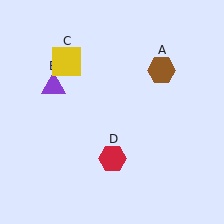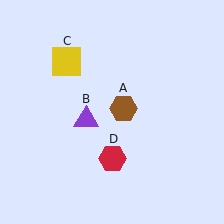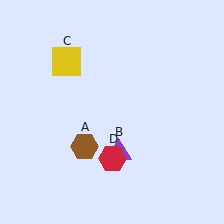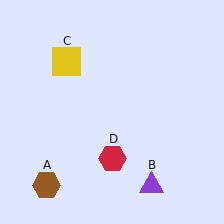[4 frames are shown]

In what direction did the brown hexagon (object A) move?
The brown hexagon (object A) moved down and to the left.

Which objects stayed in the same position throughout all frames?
Yellow square (object C) and red hexagon (object D) remained stationary.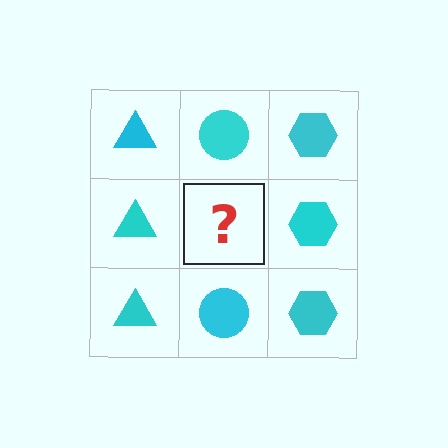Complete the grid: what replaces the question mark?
The question mark should be replaced with a cyan circle.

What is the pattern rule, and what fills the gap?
The rule is that each column has a consistent shape. The gap should be filled with a cyan circle.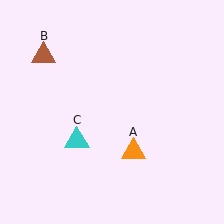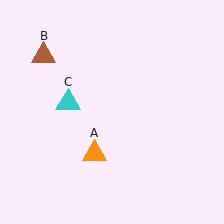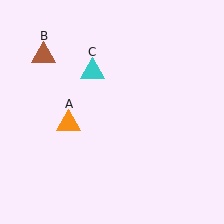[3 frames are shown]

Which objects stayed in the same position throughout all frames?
Brown triangle (object B) remained stationary.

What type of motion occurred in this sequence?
The orange triangle (object A), cyan triangle (object C) rotated clockwise around the center of the scene.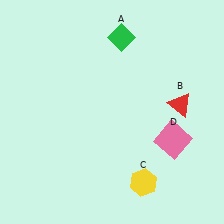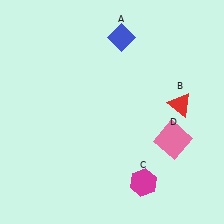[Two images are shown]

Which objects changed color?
A changed from green to blue. C changed from yellow to magenta.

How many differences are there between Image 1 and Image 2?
There are 2 differences between the two images.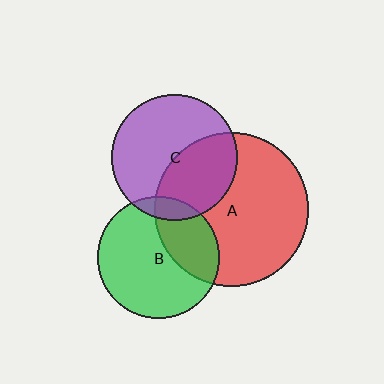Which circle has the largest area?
Circle A (red).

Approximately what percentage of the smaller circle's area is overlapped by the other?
Approximately 40%.